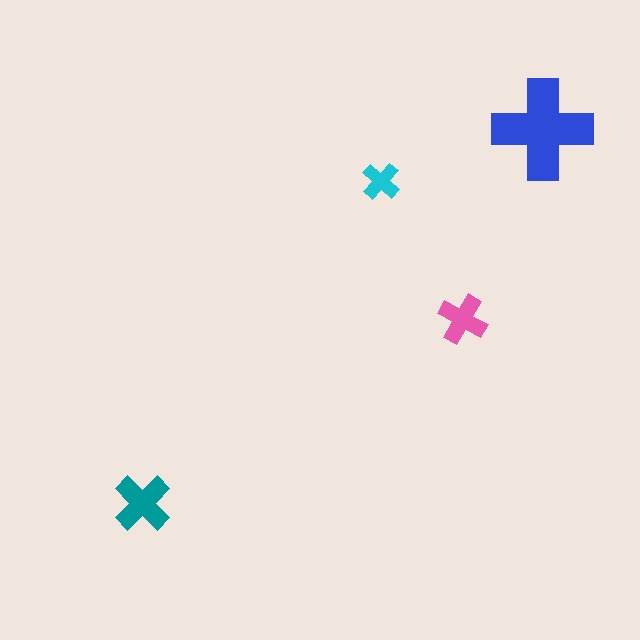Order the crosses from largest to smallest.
the blue one, the teal one, the pink one, the cyan one.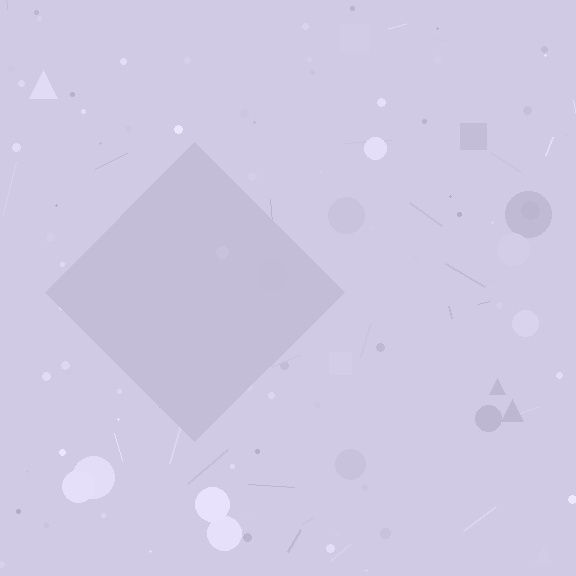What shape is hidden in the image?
A diamond is hidden in the image.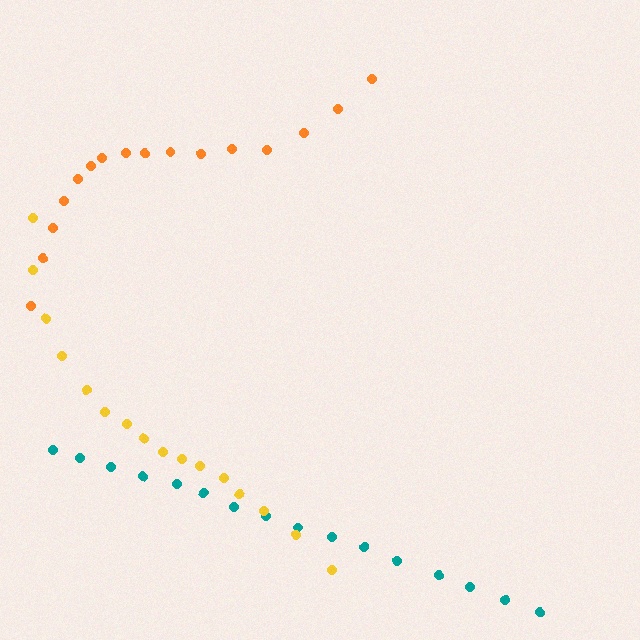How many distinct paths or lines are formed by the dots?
There are 3 distinct paths.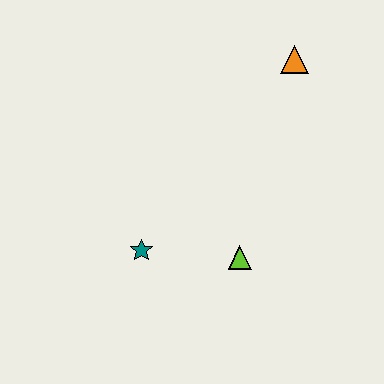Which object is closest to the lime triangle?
The teal star is closest to the lime triangle.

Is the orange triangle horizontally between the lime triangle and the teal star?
No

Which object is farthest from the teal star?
The orange triangle is farthest from the teal star.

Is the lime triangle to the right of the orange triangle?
No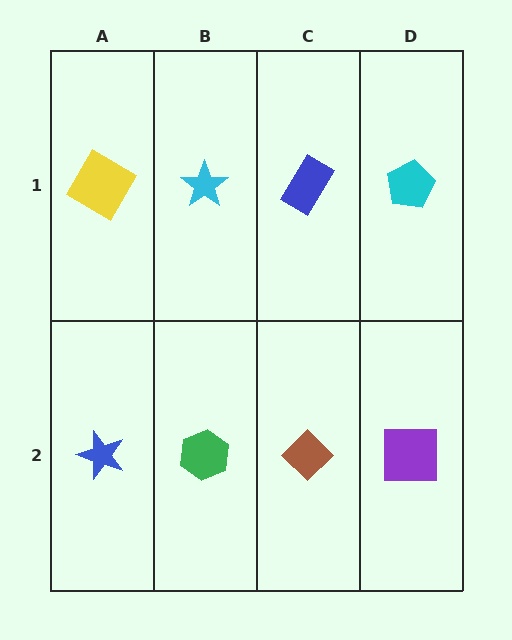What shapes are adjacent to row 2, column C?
A blue rectangle (row 1, column C), a green hexagon (row 2, column B), a purple square (row 2, column D).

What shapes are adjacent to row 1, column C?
A brown diamond (row 2, column C), a cyan star (row 1, column B), a cyan pentagon (row 1, column D).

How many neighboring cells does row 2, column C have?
3.